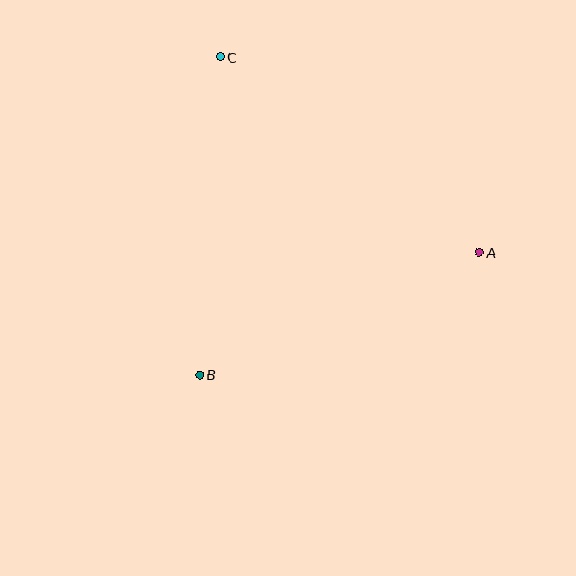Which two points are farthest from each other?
Points A and C are farthest from each other.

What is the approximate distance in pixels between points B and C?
The distance between B and C is approximately 318 pixels.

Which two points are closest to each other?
Points A and B are closest to each other.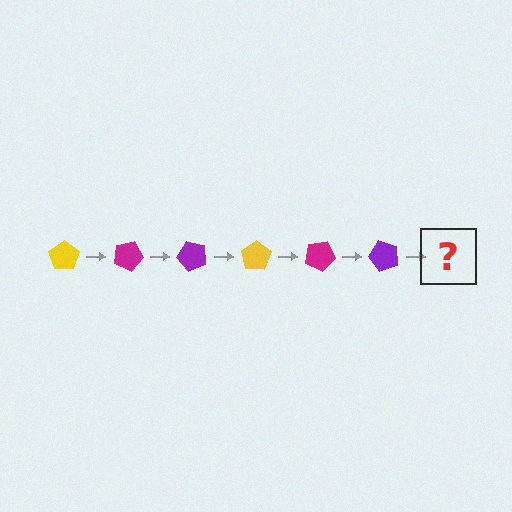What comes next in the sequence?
The next element should be a yellow pentagon, rotated 150 degrees from the start.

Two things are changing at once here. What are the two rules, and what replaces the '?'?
The two rules are that it rotates 25 degrees each step and the color cycles through yellow, magenta, and purple. The '?' should be a yellow pentagon, rotated 150 degrees from the start.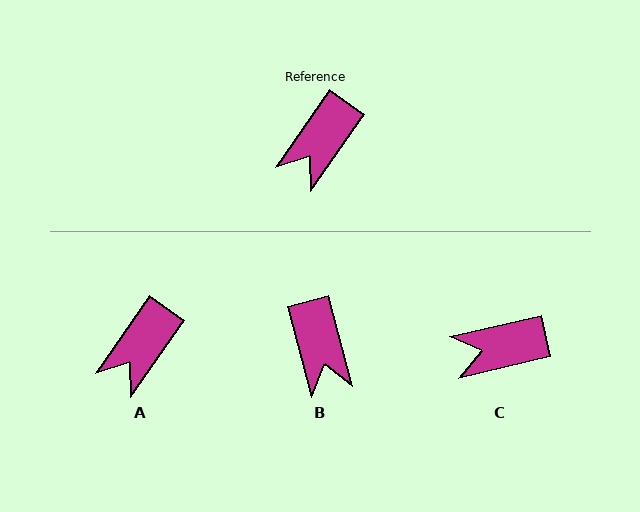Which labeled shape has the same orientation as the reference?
A.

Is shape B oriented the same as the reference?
No, it is off by about 50 degrees.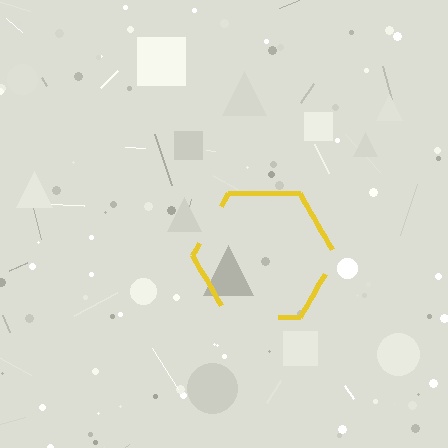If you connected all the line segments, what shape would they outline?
They would outline a hexagon.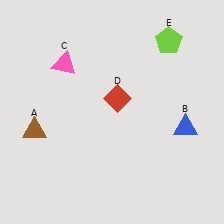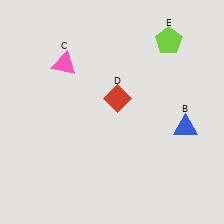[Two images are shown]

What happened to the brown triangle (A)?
The brown triangle (A) was removed in Image 2. It was in the bottom-left area of Image 1.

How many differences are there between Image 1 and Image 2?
There is 1 difference between the two images.